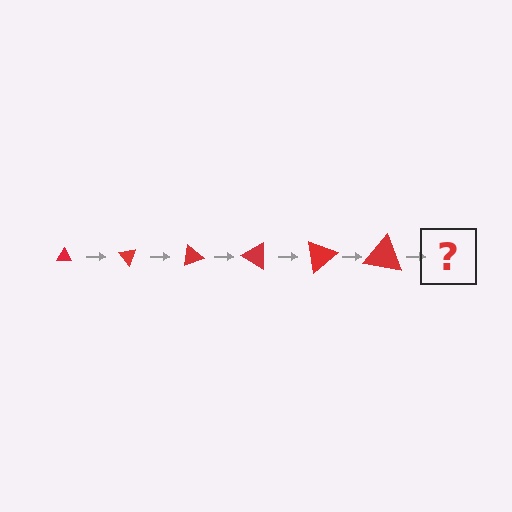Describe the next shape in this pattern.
It should be a triangle, larger than the previous one and rotated 300 degrees from the start.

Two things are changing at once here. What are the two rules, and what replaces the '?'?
The two rules are that the triangle grows larger each step and it rotates 50 degrees each step. The '?' should be a triangle, larger than the previous one and rotated 300 degrees from the start.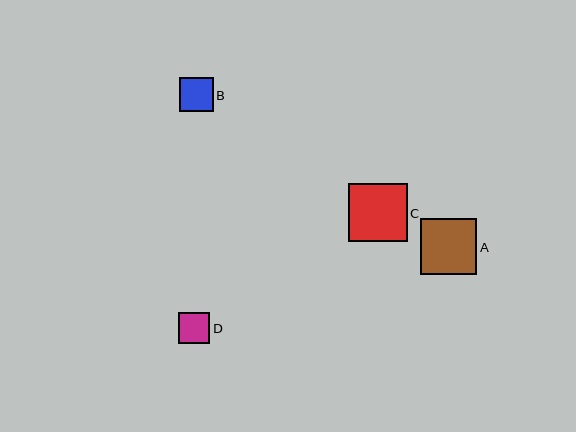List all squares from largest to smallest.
From largest to smallest: C, A, B, D.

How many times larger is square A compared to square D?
Square A is approximately 1.8 times the size of square D.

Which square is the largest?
Square C is the largest with a size of approximately 59 pixels.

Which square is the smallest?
Square D is the smallest with a size of approximately 31 pixels.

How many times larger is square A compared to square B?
Square A is approximately 1.6 times the size of square B.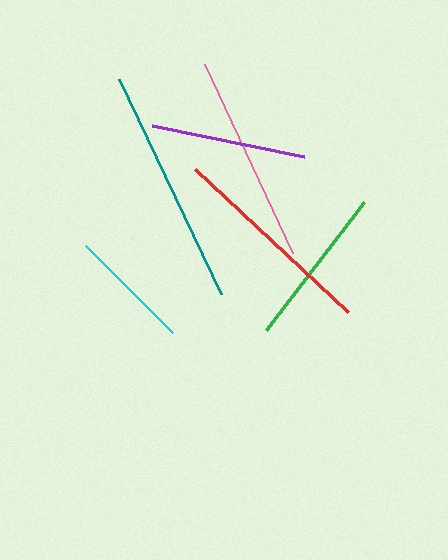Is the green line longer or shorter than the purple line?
The green line is longer than the purple line.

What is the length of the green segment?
The green segment is approximately 161 pixels long.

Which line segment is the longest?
The teal line is the longest at approximately 238 pixels.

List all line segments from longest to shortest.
From longest to shortest: teal, red, pink, green, purple, cyan.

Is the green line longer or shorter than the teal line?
The teal line is longer than the green line.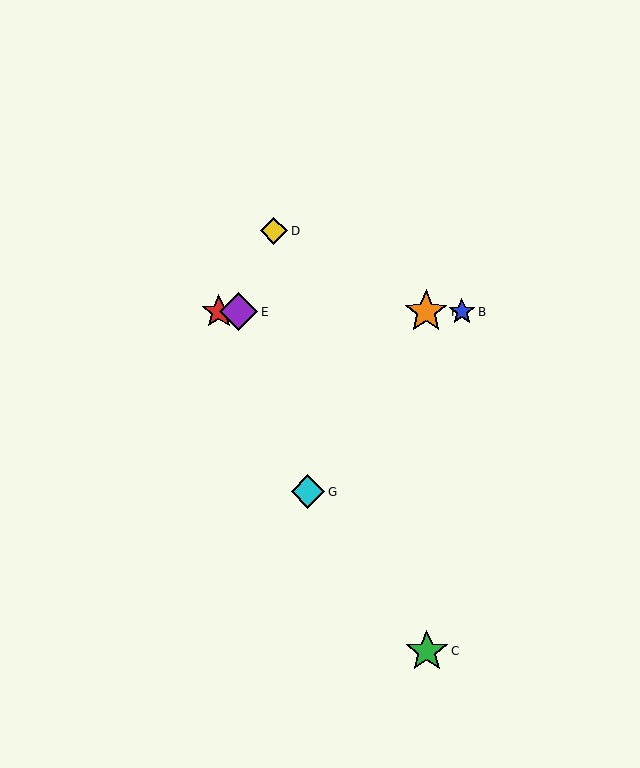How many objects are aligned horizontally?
4 objects (A, B, E, F) are aligned horizontally.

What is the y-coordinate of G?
Object G is at y≈492.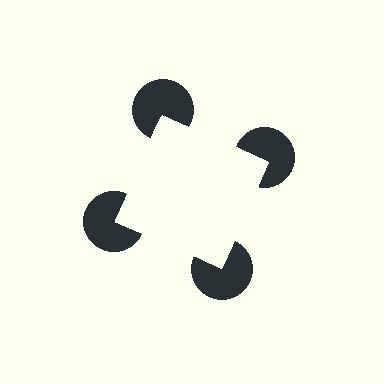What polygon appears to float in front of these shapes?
An illusory square — its edges are inferred from the aligned wedge cuts in the pac-man discs, not physically drawn.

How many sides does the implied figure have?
4 sides.